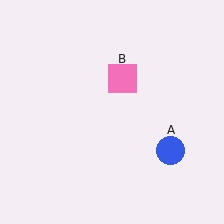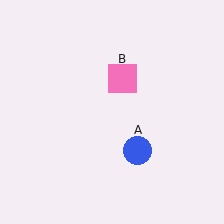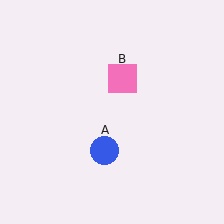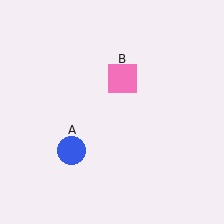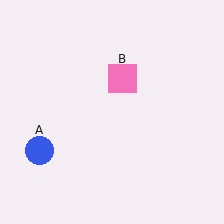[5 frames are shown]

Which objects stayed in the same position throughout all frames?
Pink square (object B) remained stationary.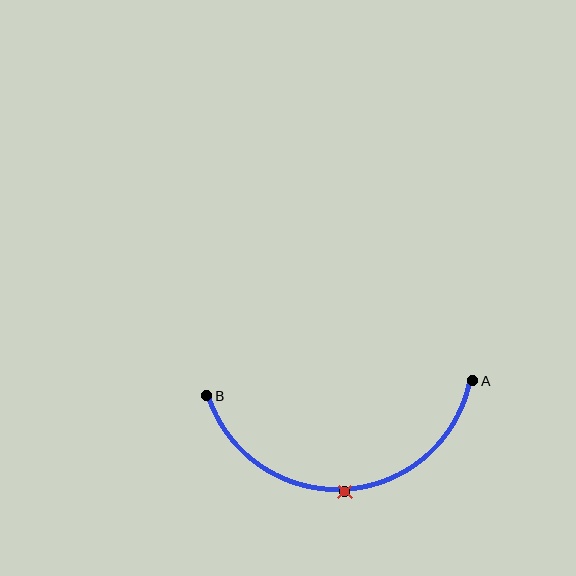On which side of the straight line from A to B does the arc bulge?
The arc bulges below the straight line connecting A and B.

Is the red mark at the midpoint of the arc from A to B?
Yes. The red mark lies on the arc at equal arc-length from both A and B — it is the arc midpoint.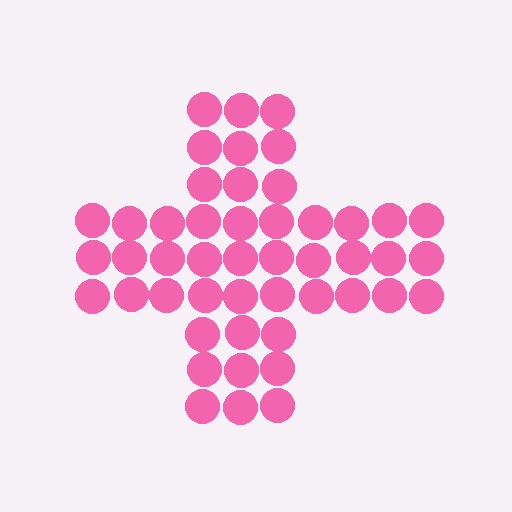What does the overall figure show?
The overall figure shows a cross.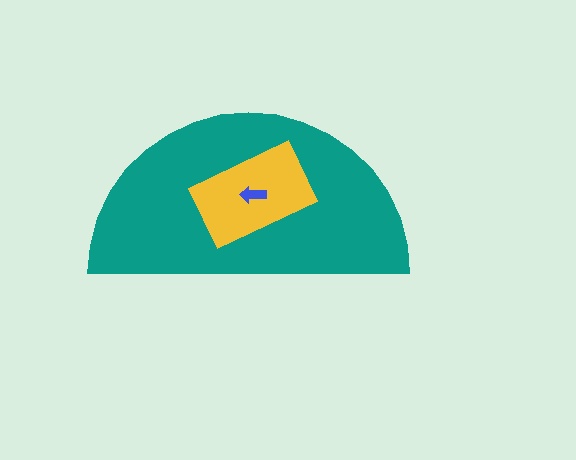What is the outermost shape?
The teal semicircle.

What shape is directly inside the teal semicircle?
The yellow rectangle.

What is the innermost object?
The blue arrow.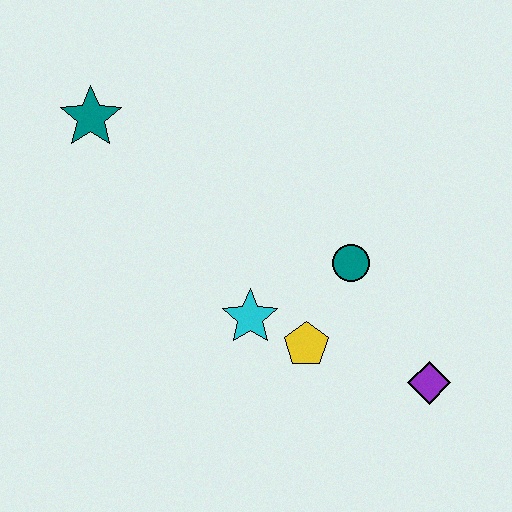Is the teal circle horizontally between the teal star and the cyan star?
No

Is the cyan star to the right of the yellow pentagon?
No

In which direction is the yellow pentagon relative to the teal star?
The yellow pentagon is below the teal star.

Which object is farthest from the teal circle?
The teal star is farthest from the teal circle.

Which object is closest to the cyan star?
The yellow pentagon is closest to the cyan star.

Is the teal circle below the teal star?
Yes